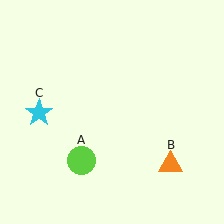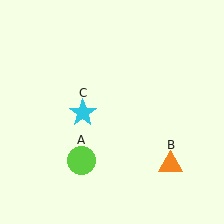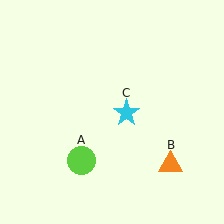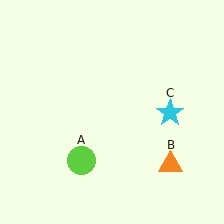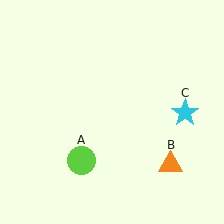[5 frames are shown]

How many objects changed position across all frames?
1 object changed position: cyan star (object C).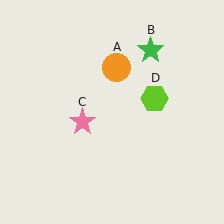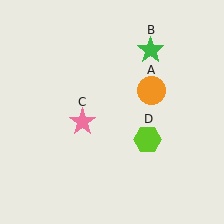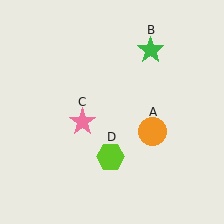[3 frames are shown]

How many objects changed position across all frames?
2 objects changed position: orange circle (object A), lime hexagon (object D).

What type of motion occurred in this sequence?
The orange circle (object A), lime hexagon (object D) rotated clockwise around the center of the scene.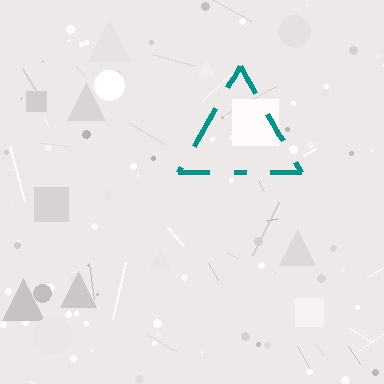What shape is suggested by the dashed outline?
The dashed outline suggests a triangle.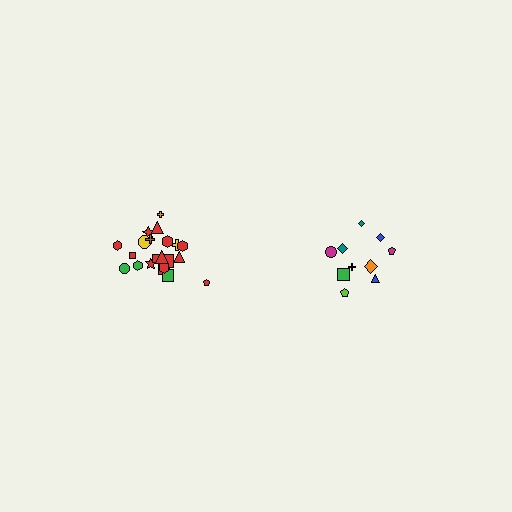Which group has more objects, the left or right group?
The left group.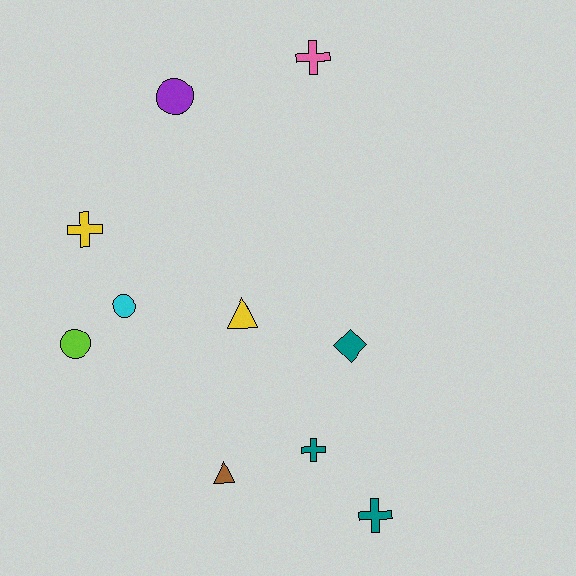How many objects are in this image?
There are 10 objects.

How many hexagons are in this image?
There are no hexagons.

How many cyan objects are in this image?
There is 1 cyan object.